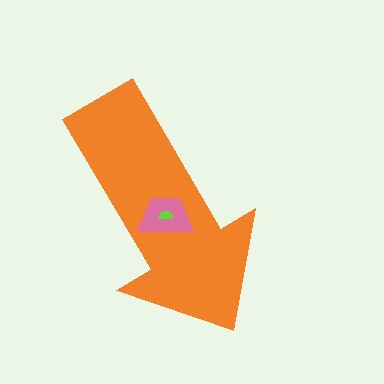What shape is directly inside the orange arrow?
The pink trapezoid.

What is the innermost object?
The lime semicircle.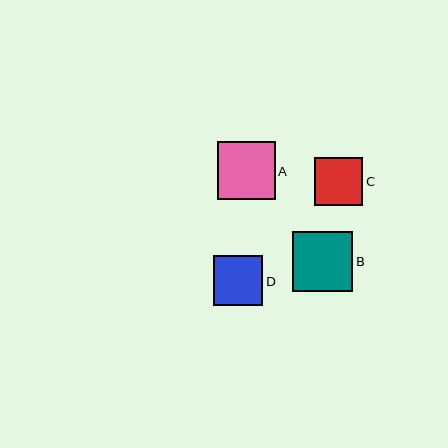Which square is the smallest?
Square C is the smallest with a size of approximately 48 pixels.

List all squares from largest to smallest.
From largest to smallest: B, A, D, C.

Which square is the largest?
Square B is the largest with a size of approximately 60 pixels.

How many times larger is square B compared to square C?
Square B is approximately 1.2 times the size of square C.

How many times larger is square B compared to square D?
Square B is approximately 1.2 times the size of square D.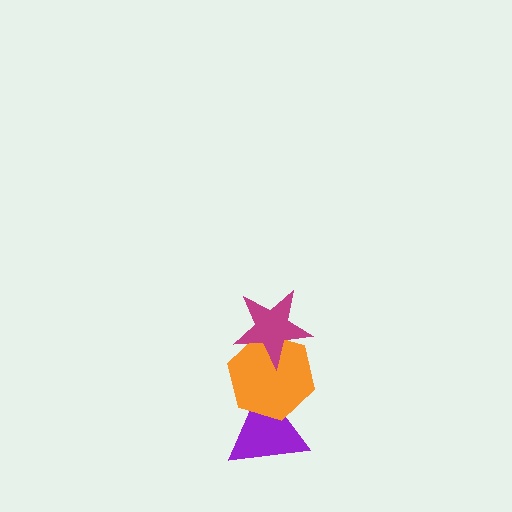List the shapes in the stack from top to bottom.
From top to bottom: the magenta star, the orange hexagon, the purple triangle.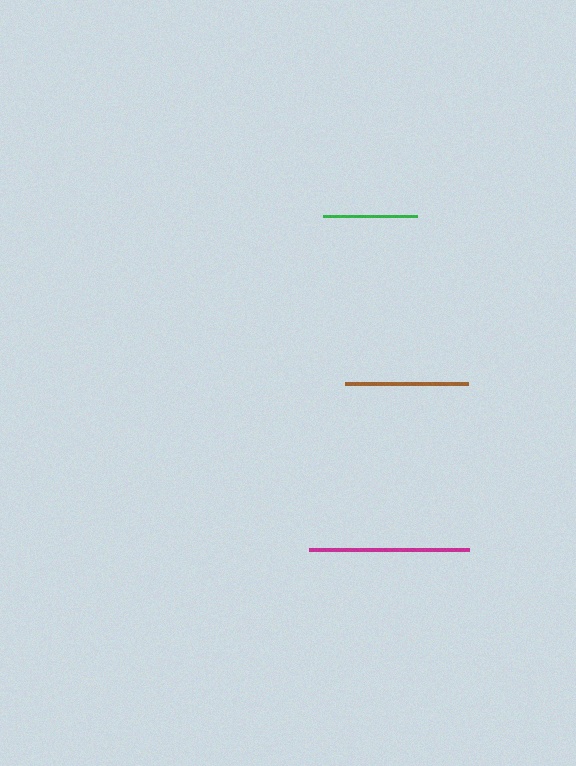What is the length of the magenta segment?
The magenta segment is approximately 160 pixels long.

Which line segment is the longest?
The magenta line is the longest at approximately 160 pixels.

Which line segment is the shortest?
The green line is the shortest at approximately 94 pixels.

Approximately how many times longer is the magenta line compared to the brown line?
The magenta line is approximately 1.3 times the length of the brown line.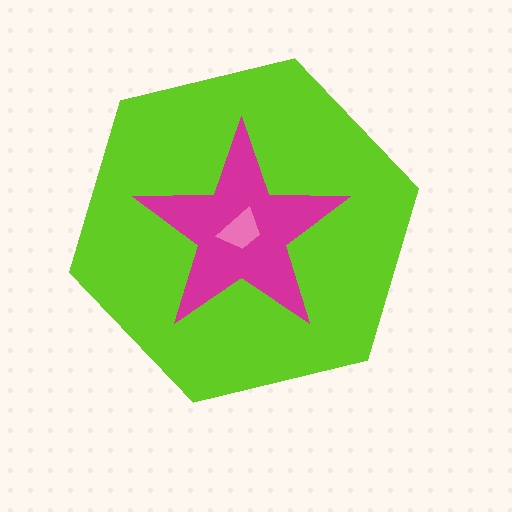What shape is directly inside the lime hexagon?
The magenta star.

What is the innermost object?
The pink trapezoid.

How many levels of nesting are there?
3.